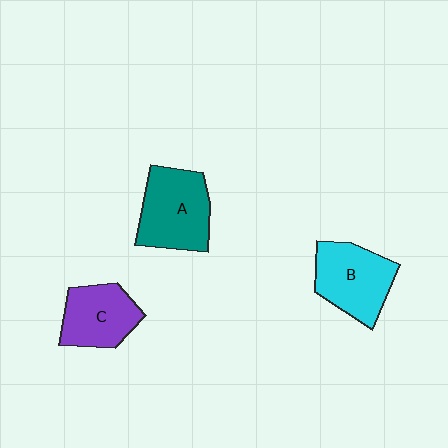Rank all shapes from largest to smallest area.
From largest to smallest: A (teal), B (cyan), C (purple).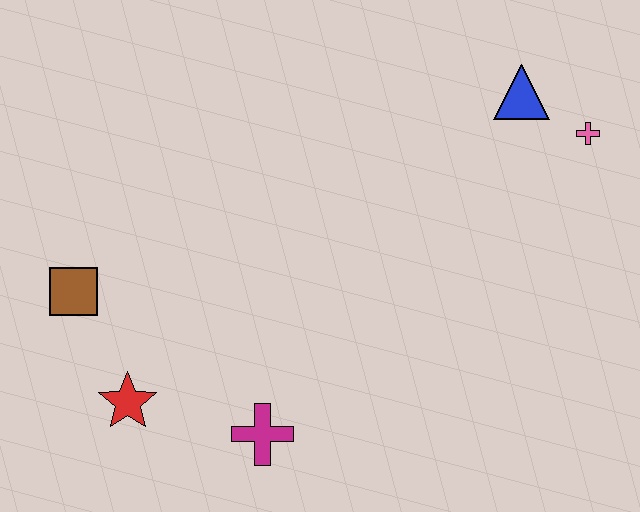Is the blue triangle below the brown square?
No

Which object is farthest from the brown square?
The pink cross is farthest from the brown square.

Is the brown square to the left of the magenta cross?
Yes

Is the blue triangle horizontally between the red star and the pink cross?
Yes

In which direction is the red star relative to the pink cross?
The red star is to the left of the pink cross.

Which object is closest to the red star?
The brown square is closest to the red star.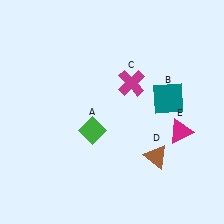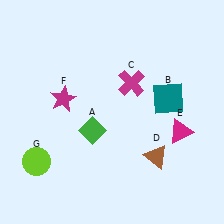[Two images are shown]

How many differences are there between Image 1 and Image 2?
There are 2 differences between the two images.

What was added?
A magenta star (F), a lime circle (G) were added in Image 2.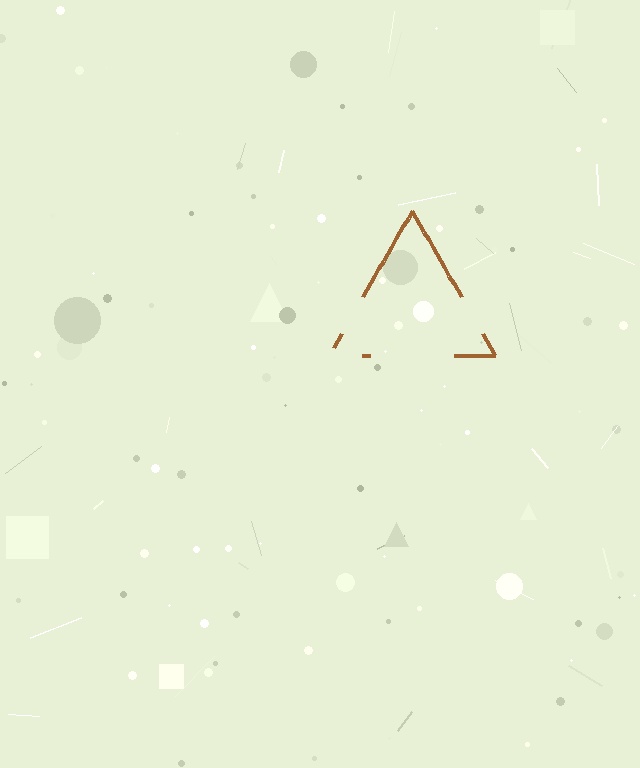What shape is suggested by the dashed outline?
The dashed outline suggests a triangle.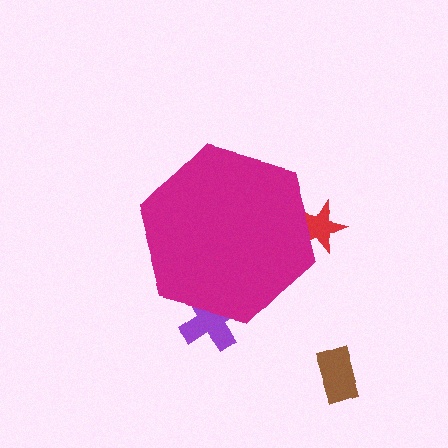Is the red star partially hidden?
Yes, the red star is partially hidden behind the magenta hexagon.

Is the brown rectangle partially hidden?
No, the brown rectangle is fully visible.